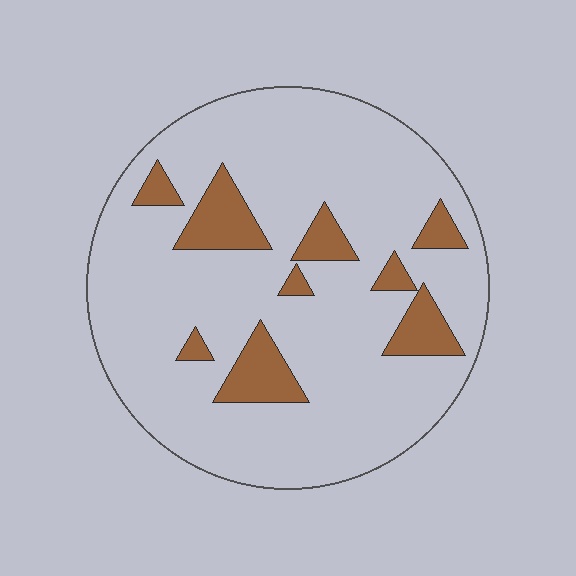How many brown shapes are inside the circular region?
9.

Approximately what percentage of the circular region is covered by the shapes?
Approximately 15%.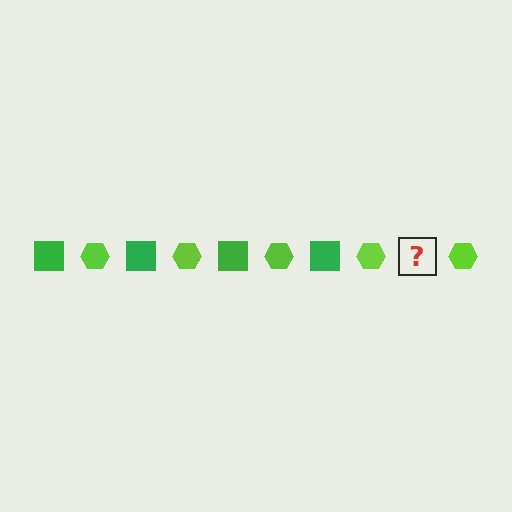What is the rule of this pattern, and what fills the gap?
The rule is that the pattern alternates between green square and lime hexagon. The gap should be filled with a green square.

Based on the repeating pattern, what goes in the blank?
The blank should be a green square.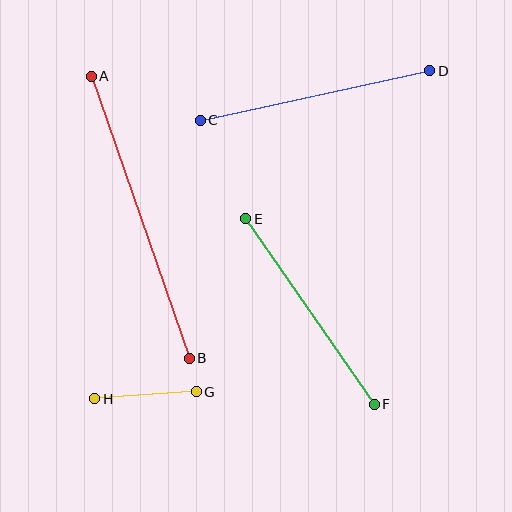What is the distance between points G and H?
The distance is approximately 102 pixels.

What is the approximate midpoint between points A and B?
The midpoint is at approximately (140, 217) pixels.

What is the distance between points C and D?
The distance is approximately 235 pixels.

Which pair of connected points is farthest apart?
Points A and B are farthest apart.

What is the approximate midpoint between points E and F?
The midpoint is at approximately (310, 311) pixels.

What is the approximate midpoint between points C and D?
The midpoint is at approximately (315, 95) pixels.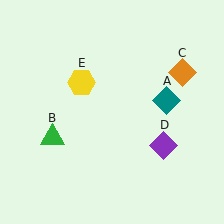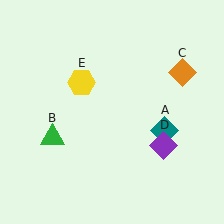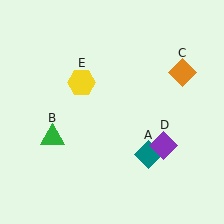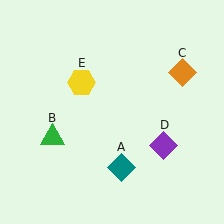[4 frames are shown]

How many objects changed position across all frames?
1 object changed position: teal diamond (object A).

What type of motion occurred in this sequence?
The teal diamond (object A) rotated clockwise around the center of the scene.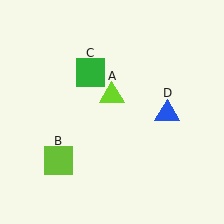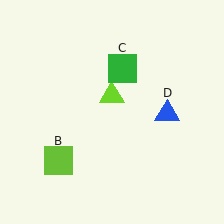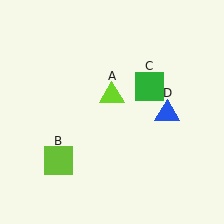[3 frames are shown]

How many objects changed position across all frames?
1 object changed position: green square (object C).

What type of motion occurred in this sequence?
The green square (object C) rotated clockwise around the center of the scene.